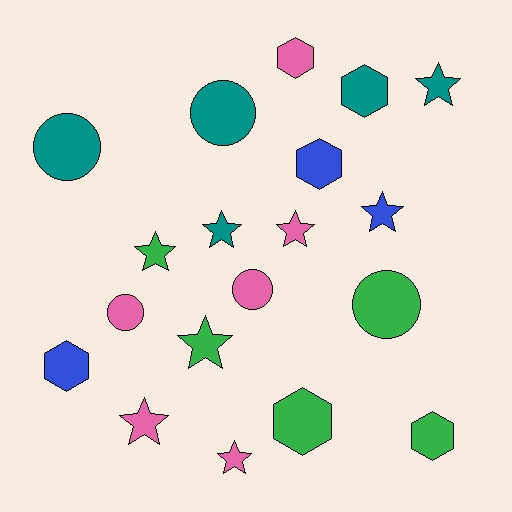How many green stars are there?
There are 2 green stars.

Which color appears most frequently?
Pink, with 6 objects.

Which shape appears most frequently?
Star, with 8 objects.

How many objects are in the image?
There are 19 objects.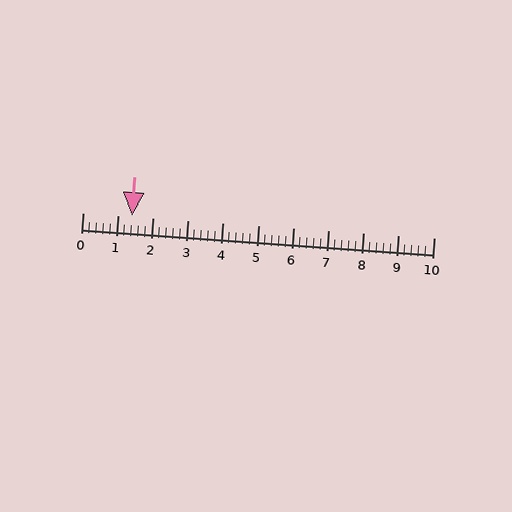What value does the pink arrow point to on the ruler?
The pink arrow points to approximately 1.4.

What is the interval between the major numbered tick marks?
The major tick marks are spaced 1 units apart.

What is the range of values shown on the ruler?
The ruler shows values from 0 to 10.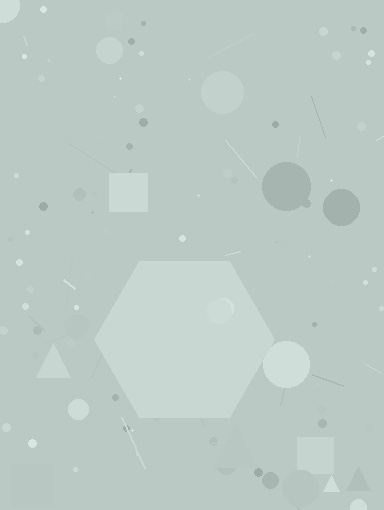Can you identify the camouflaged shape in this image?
The camouflaged shape is a hexagon.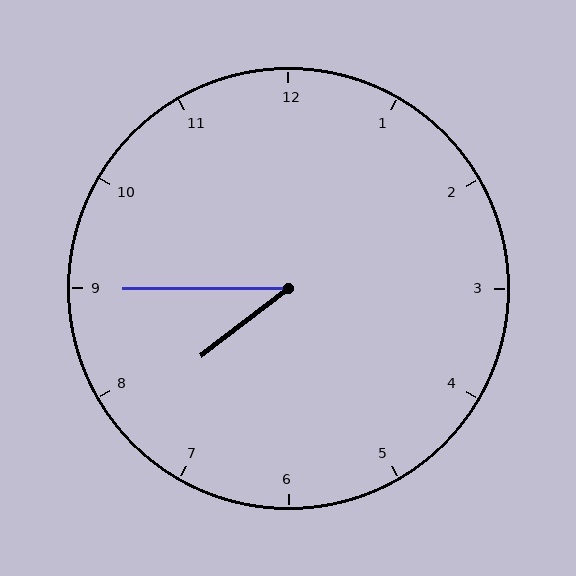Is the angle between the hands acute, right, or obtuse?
It is acute.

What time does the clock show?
7:45.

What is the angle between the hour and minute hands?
Approximately 38 degrees.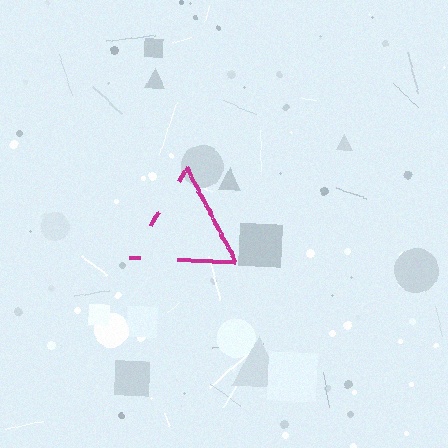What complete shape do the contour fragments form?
The contour fragments form a triangle.